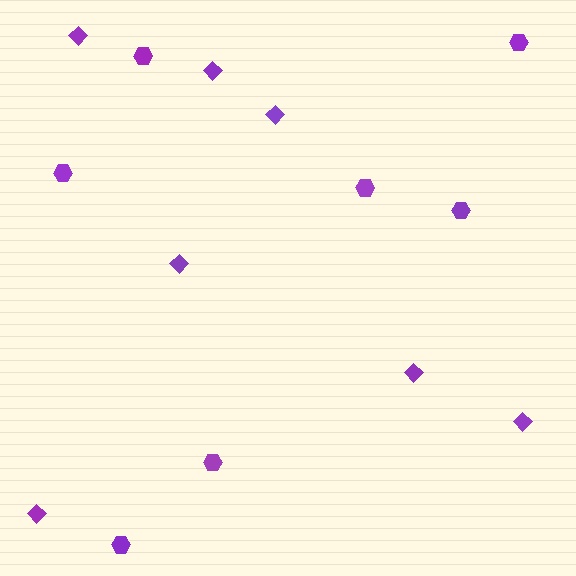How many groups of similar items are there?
There are 2 groups: one group of diamonds (7) and one group of hexagons (7).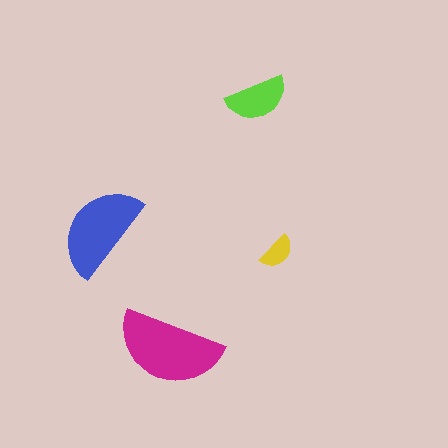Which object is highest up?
The lime semicircle is topmost.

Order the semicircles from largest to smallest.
the magenta one, the blue one, the lime one, the yellow one.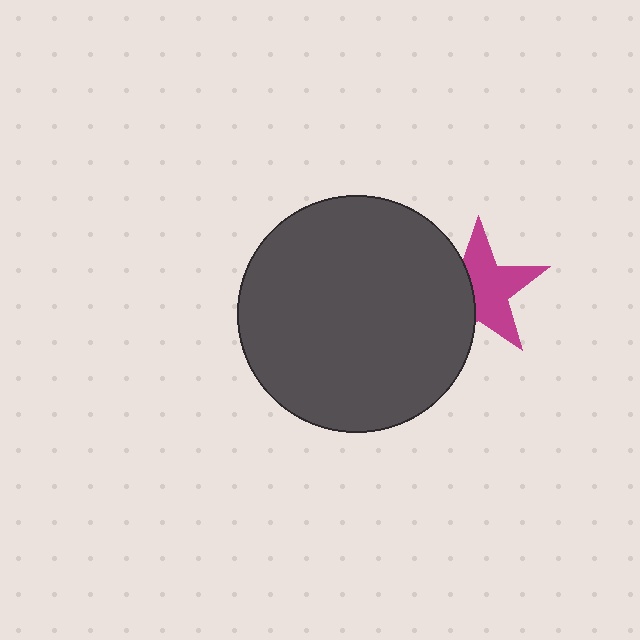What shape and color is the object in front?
The object in front is a dark gray circle.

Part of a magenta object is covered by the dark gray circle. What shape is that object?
It is a star.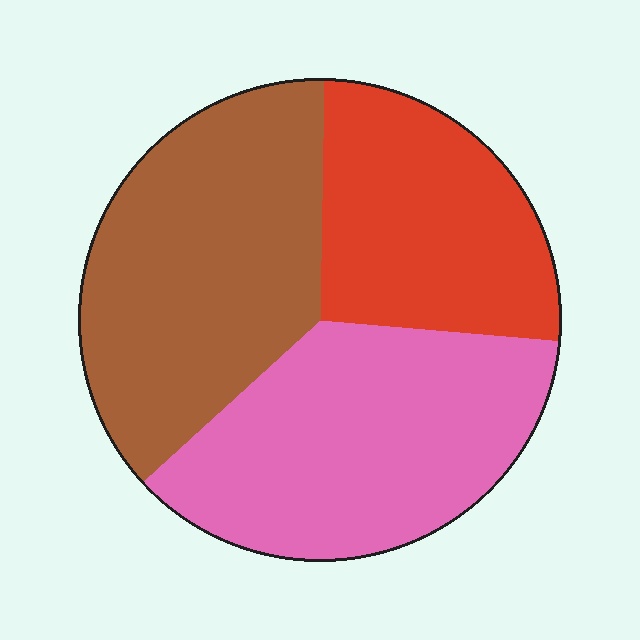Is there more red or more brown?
Brown.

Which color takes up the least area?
Red, at roughly 25%.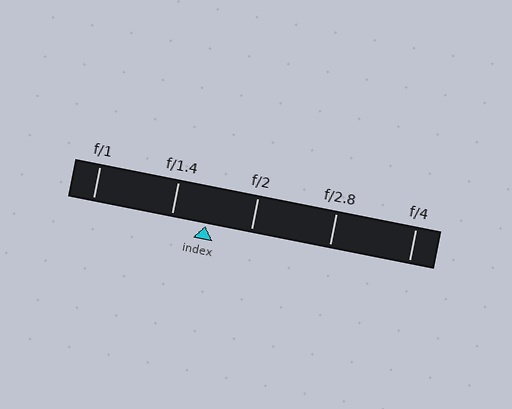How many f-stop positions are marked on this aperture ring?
There are 5 f-stop positions marked.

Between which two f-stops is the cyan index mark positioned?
The index mark is between f/1.4 and f/2.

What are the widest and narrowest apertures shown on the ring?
The widest aperture shown is f/1 and the narrowest is f/4.